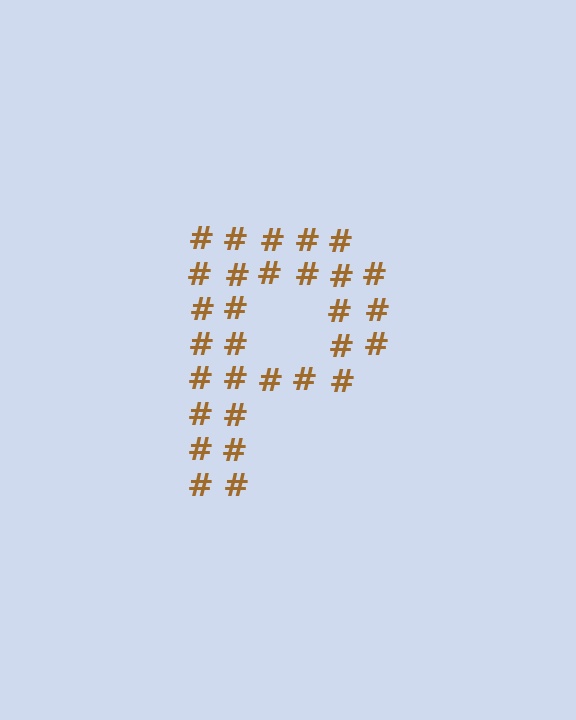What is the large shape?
The large shape is the letter P.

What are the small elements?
The small elements are hash symbols.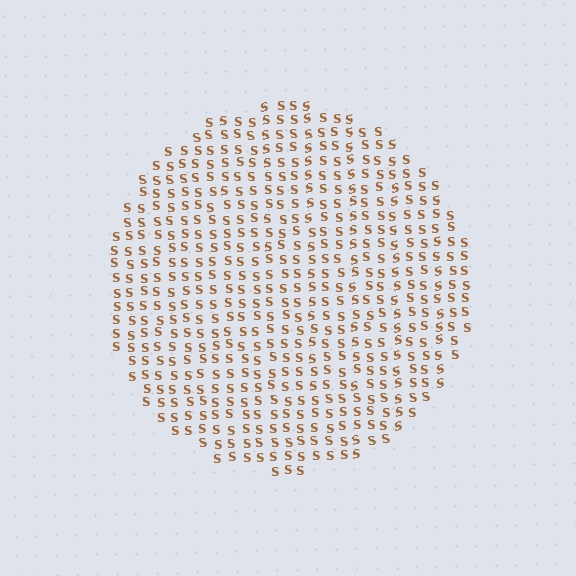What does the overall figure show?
The overall figure shows a circle.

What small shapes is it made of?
It is made of small letter S's.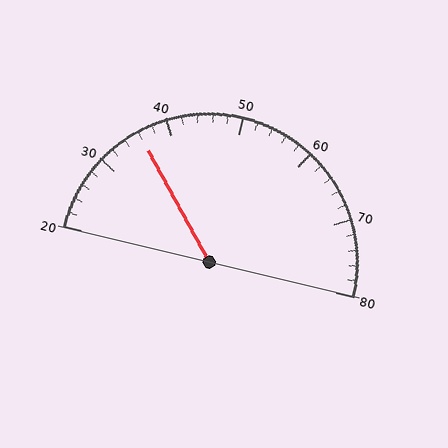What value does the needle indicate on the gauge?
The needle indicates approximately 36.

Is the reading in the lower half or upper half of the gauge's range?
The reading is in the lower half of the range (20 to 80).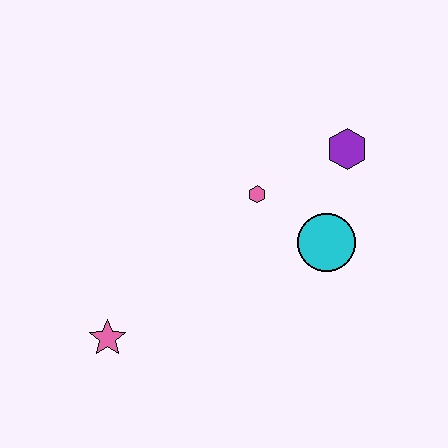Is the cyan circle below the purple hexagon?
Yes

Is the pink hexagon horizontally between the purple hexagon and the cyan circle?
No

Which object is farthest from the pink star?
The purple hexagon is farthest from the pink star.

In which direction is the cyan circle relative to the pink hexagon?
The cyan circle is to the right of the pink hexagon.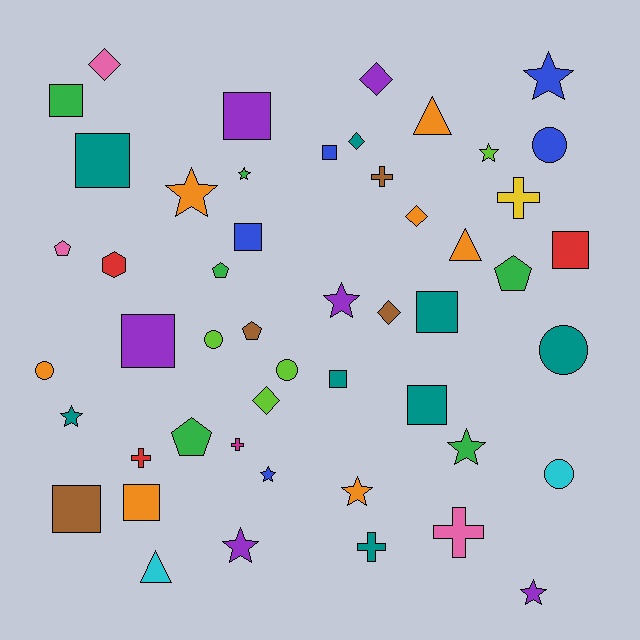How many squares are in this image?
There are 12 squares.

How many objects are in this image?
There are 50 objects.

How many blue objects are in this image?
There are 5 blue objects.